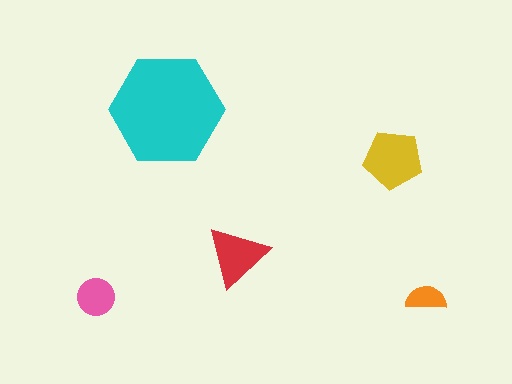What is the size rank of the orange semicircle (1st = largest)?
5th.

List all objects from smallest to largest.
The orange semicircle, the pink circle, the red triangle, the yellow pentagon, the cyan hexagon.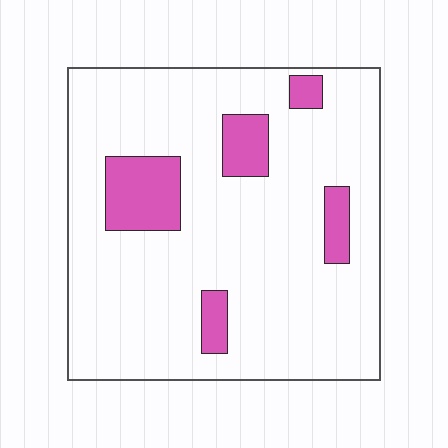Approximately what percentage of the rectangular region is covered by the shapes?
Approximately 15%.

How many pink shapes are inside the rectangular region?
5.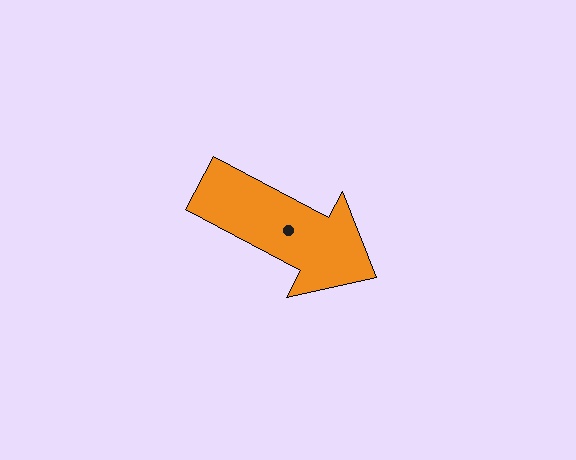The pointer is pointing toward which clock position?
Roughly 4 o'clock.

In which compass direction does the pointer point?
Southeast.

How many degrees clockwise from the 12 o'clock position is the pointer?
Approximately 118 degrees.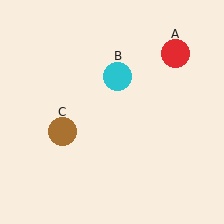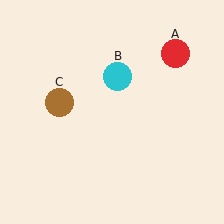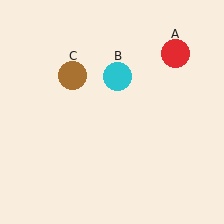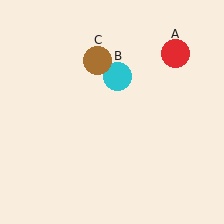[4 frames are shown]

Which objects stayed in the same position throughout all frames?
Red circle (object A) and cyan circle (object B) remained stationary.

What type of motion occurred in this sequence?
The brown circle (object C) rotated clockwise around the center of the scene.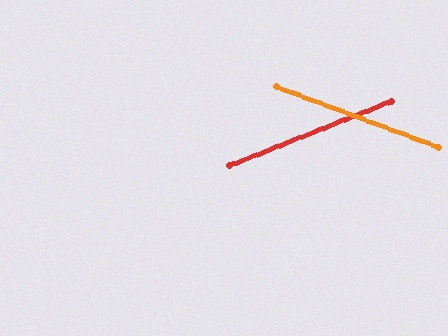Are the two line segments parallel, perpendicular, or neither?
Neither parallel nor perpendicular — they differ by about 42°.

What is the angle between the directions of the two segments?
Approximately 42 degrees.